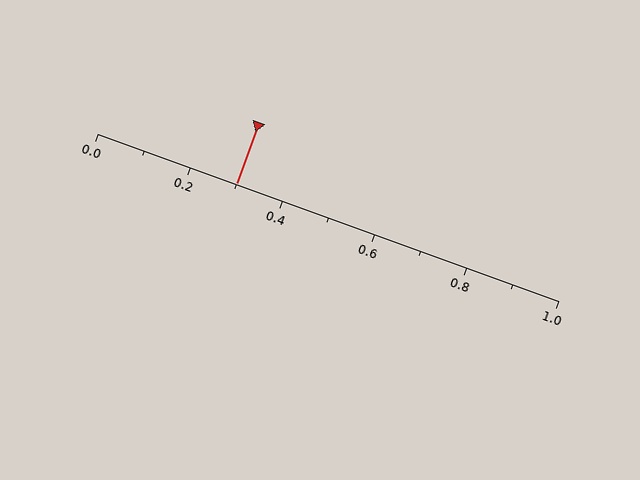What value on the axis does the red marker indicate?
The marker indicates approximately 0.3.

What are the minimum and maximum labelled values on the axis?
The axis runs from 0.0 to 1.0.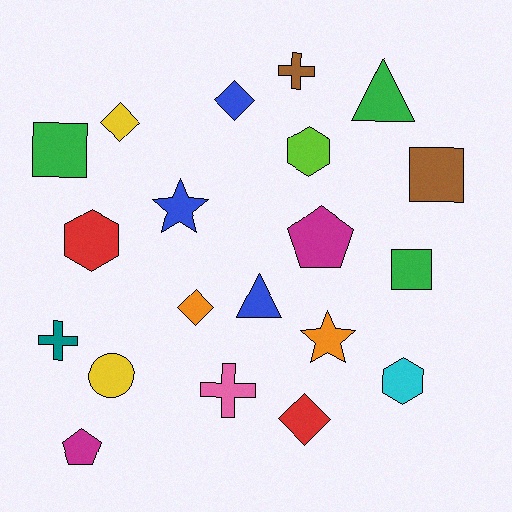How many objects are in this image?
There are 20 objects.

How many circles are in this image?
There is 1 circle.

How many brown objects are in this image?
There are 2 brown objects.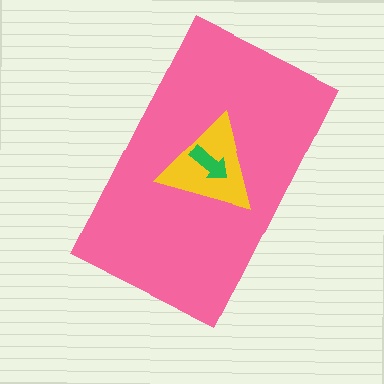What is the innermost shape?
The green arrow.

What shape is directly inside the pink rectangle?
The yellow triangle.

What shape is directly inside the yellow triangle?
The green arrow.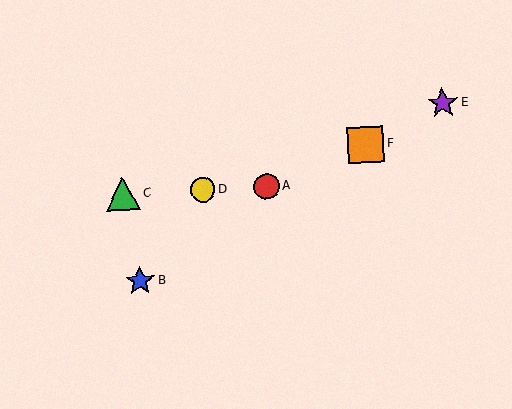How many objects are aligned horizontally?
3 objects (A, C, D) are aligned horizontally.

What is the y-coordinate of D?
Object D is at y≈190.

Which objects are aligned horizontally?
Objects A, C, D are aligned horizontally.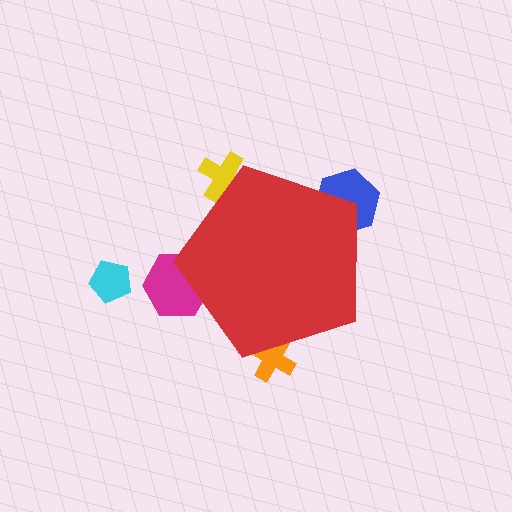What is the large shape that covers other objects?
A red pentagon.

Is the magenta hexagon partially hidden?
Yes, the magenta hexagon is partially hidden behind the red pentagon.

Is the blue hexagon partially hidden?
Yes, the blue hexagon is partially hidden behind the red pentagon.